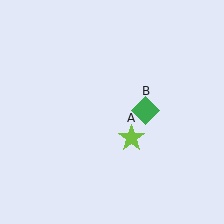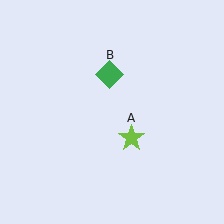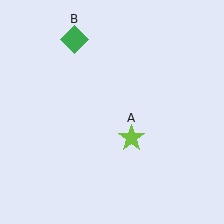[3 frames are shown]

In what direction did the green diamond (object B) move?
The green diamond (object B) moved up and to the left.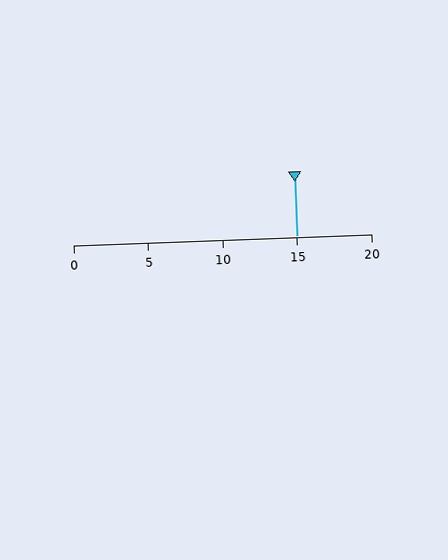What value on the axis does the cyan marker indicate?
The marker indicates approximately 15.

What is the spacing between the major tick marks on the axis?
The major ticks are spaced 5 apart.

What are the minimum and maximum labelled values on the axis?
The axis runs from 0 to 20.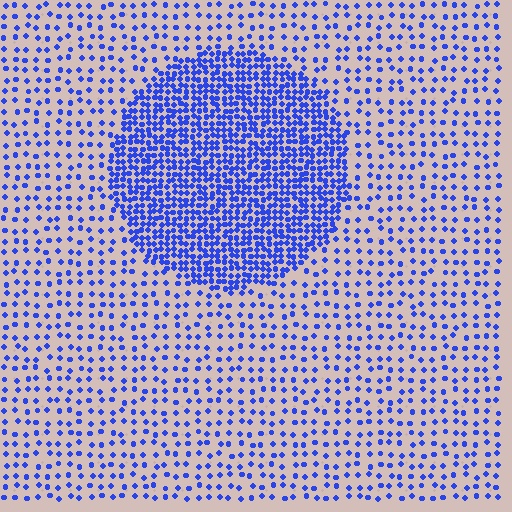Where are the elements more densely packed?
The elements are more densely packed inside the circle boundary.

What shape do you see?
I see a circle.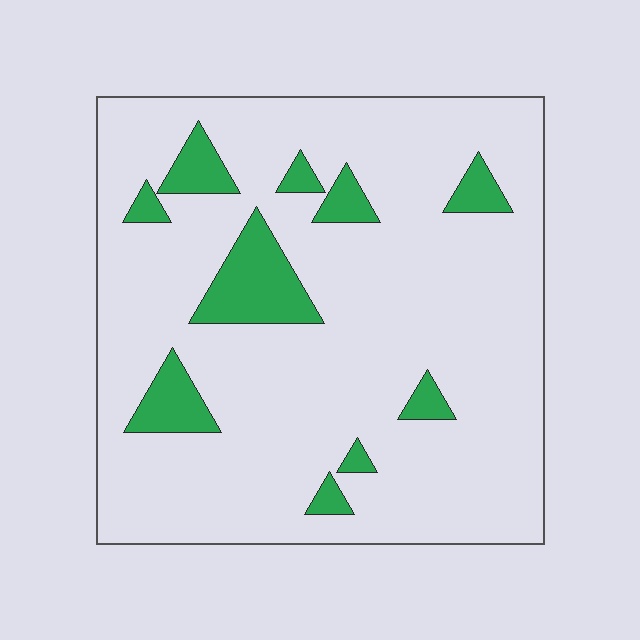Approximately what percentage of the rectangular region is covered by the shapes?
Approximately 15%.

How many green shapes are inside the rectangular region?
10.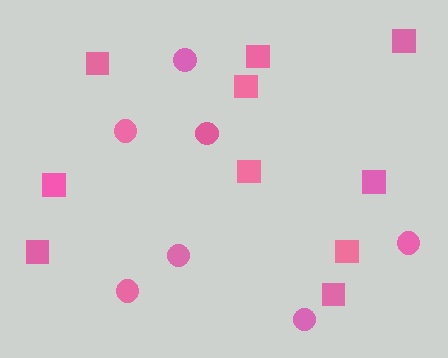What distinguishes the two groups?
There are 2 groups: one group of squares (10) and one group of circles (7).